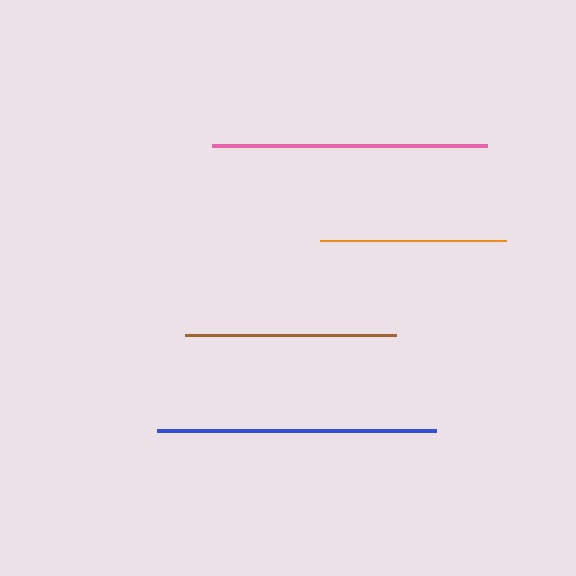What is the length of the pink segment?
The pink segment is approximately 275 pixels long.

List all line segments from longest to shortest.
From longest to shortest: blue, pink, brown, orange.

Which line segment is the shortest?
The orange line is the shortest at approximately 186 pixels.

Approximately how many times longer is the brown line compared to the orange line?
The brown line is approximately 1.1 times the length of the orange line.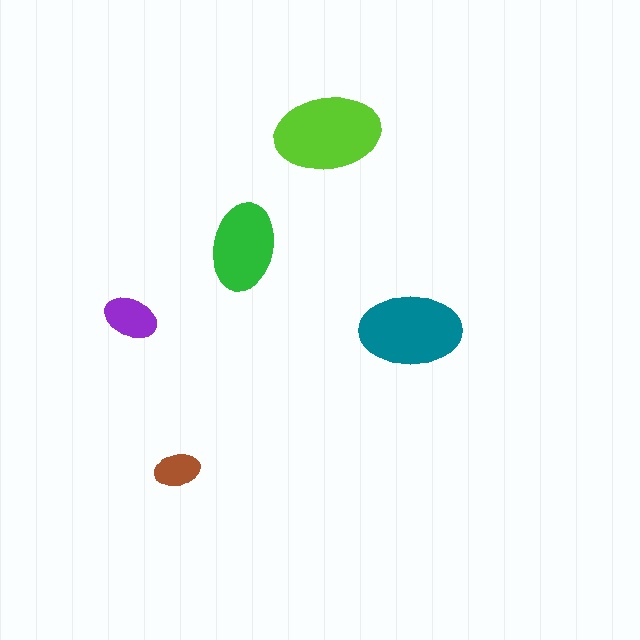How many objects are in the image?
There are 5 objects in the image.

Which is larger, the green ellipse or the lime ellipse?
The lime one.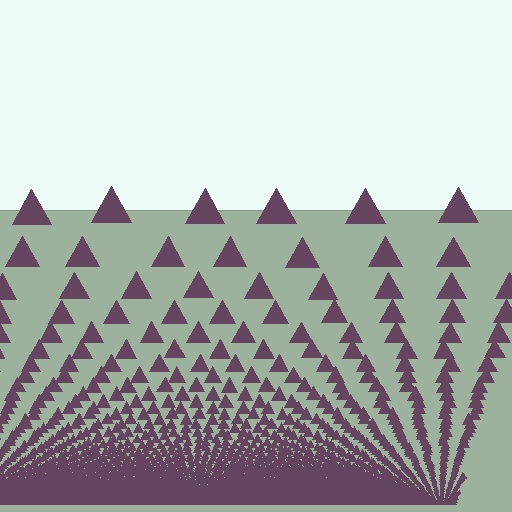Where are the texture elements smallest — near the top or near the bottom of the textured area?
Near the bottom.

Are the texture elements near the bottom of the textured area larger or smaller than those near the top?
Smaller. The gradient is inverted — elements near the bottom are smaller and denser.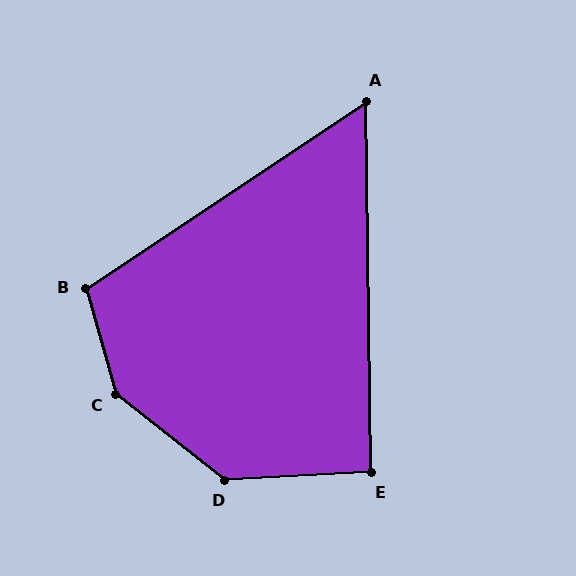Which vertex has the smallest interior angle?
A, at approximately 57 degrees.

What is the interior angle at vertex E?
Approximately 92 degrees (approximately right).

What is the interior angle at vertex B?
Approximately 108 degrees (obtuse).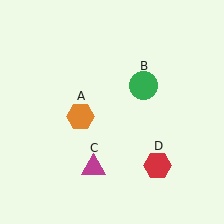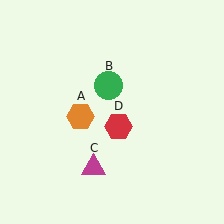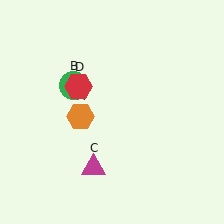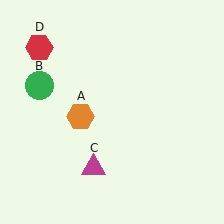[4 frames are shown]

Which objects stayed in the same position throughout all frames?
Orange hexagon (object A) and magenta triangle (object C) remained stationary.